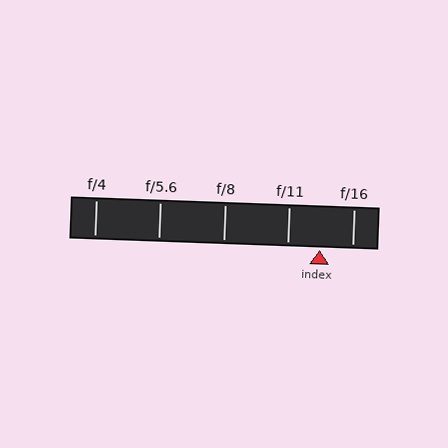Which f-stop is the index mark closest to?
The index mark is closest to f/11.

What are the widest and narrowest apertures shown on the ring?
The widest aperture shown is f/4 and the narrowest is f/16.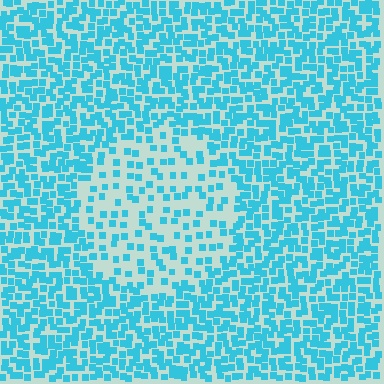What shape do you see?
I see a circle.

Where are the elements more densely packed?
The elements are more densely packed outside the circle boundary.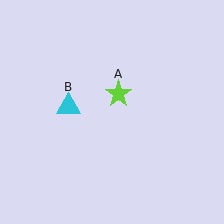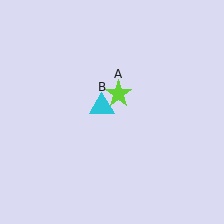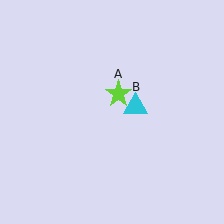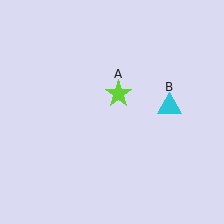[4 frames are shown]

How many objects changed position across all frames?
1 object changed position: cyan triangle (object B).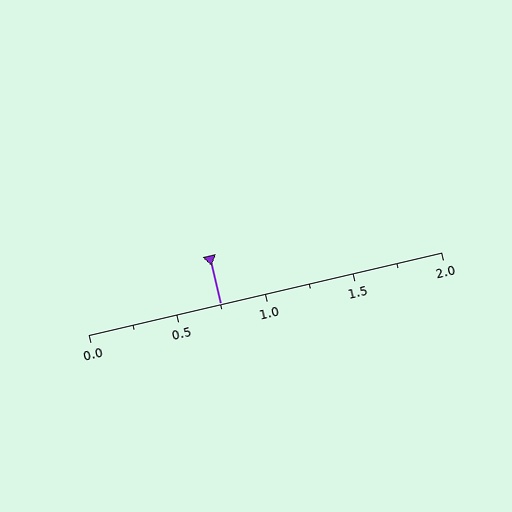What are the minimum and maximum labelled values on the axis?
The axis runs from 0.0 to 2.0.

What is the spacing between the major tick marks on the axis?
The major ticks are spaced 0.5 apart.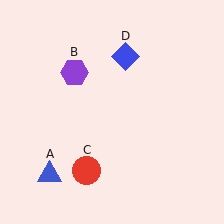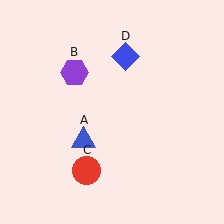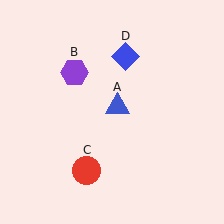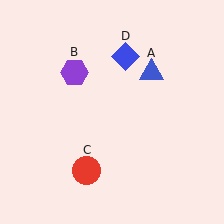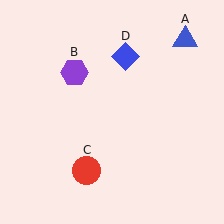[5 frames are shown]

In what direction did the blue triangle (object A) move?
The blue triangle (object A) moved up and to the right.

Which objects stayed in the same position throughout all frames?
Purple hexagon (object B) and red circle (object C) and blue diamond (object D) remained stationary.